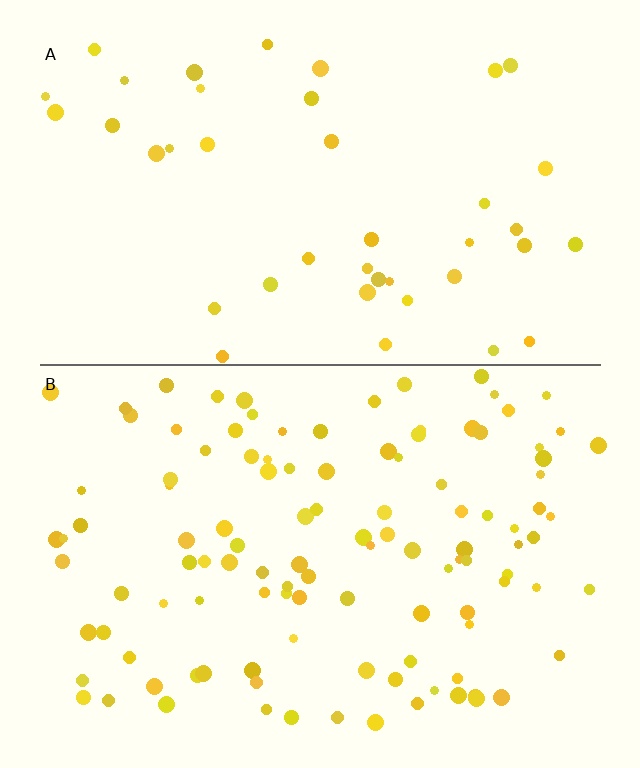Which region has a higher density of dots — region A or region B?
B (the bottom).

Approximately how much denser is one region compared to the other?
Approximately 2.8× — region B over region A.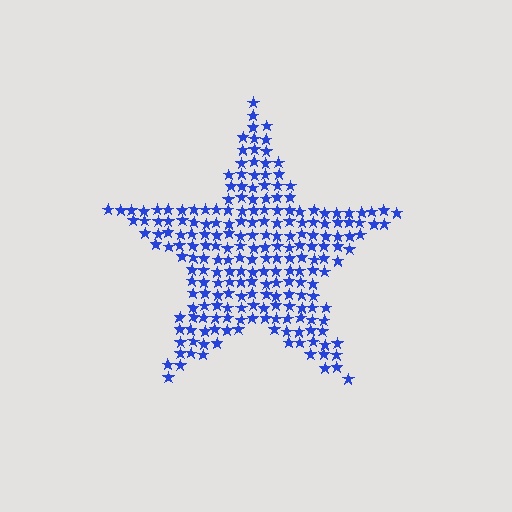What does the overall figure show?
The overall figure shows a star.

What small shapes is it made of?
It is made of small stars.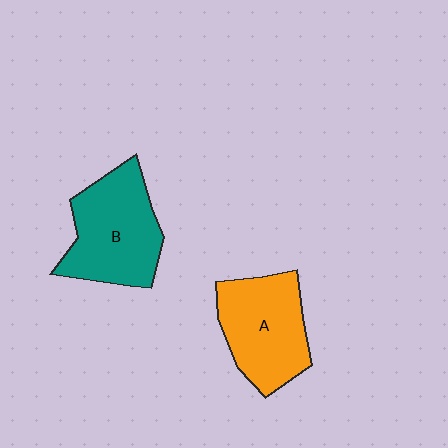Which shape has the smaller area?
Shape A (orange).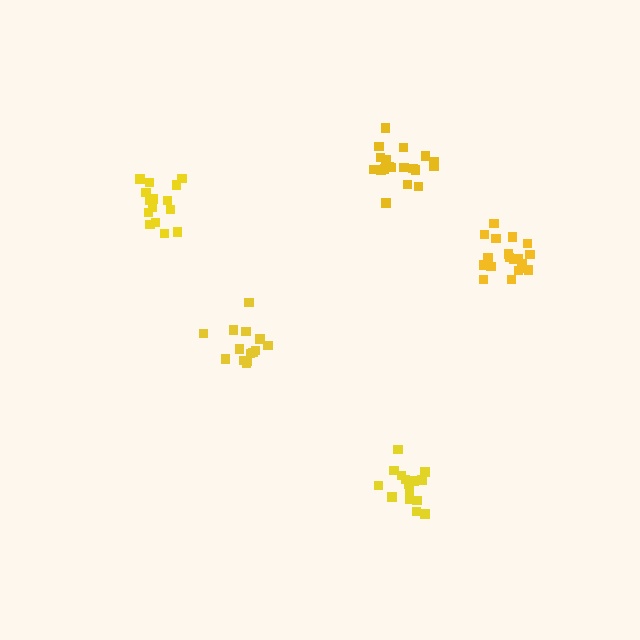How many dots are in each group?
Group 1: 17 dots, Group 2: 20 dots, Group 3: 15 dots, Group 4: 14 dots, Group 5: 19 dots (85 total).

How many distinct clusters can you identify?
There are 5 distinct clusters.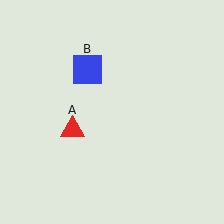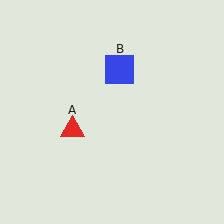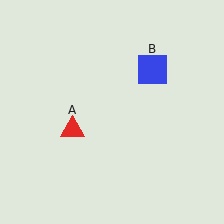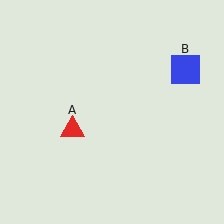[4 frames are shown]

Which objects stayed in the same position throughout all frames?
Red triangle (object A) remained stationary.